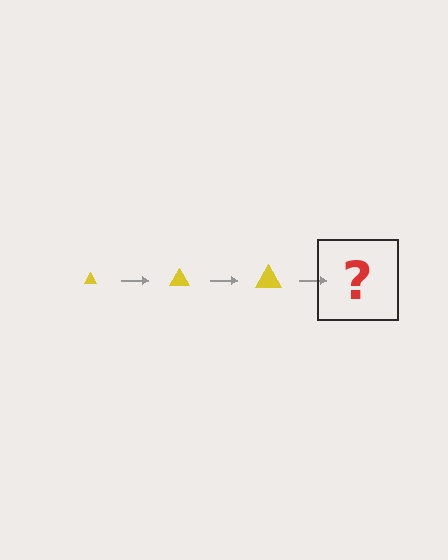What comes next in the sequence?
The next element should be a yellow triangle, larger than the previous one.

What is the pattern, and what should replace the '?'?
The pattern is that the triangle gets progressively larger each step. The '?' should be a yellow triangle, larger than the previous one.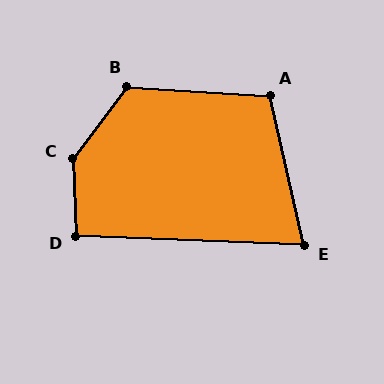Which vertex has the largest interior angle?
C, at approximately 140 degrees.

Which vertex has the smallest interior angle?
E, at approximately 75 degrees.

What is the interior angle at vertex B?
Approximately 123 degrees (obtuse).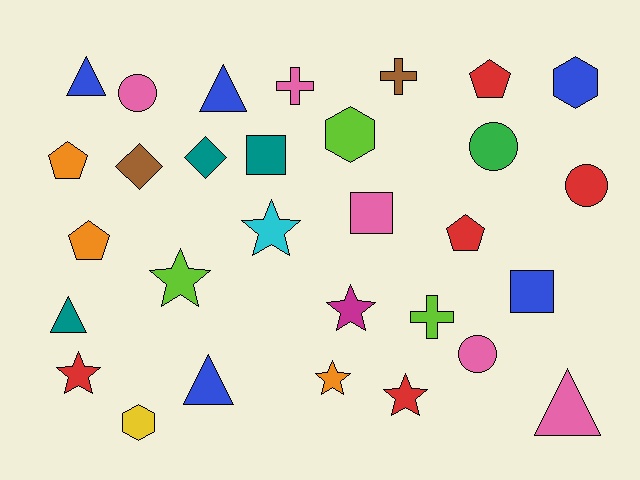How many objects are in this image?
There are 30 objects.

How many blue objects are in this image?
There are 5 blue objects.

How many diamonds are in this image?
There are 2 diamonds.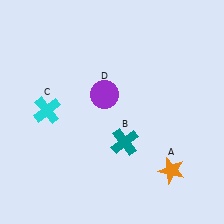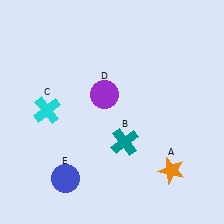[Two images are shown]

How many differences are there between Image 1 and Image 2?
There is 1 difference between the two images.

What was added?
A blue circle (E) was added in Image 2.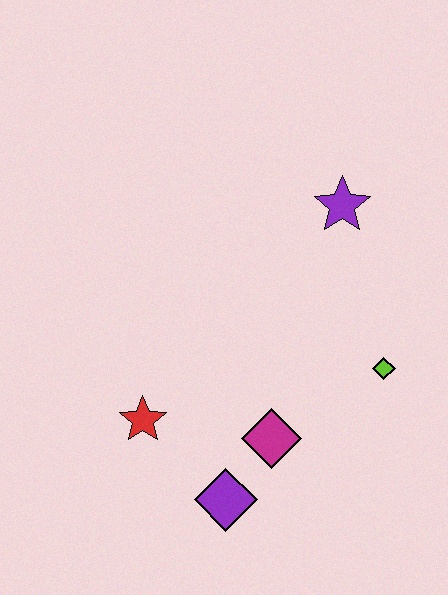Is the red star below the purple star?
Yes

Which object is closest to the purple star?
The lime diamond is closest to the purple star.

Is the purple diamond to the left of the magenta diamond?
Yes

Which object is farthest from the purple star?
The purple diamond is farthest from the purple star.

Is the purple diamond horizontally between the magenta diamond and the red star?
Yes